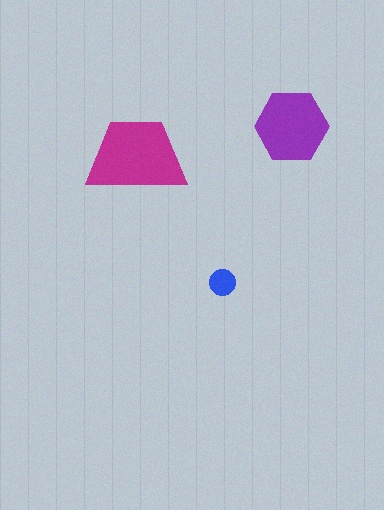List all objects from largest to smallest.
The magenta trapezoid, the purple hexagon, the blue circle.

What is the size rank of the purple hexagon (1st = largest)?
2nd.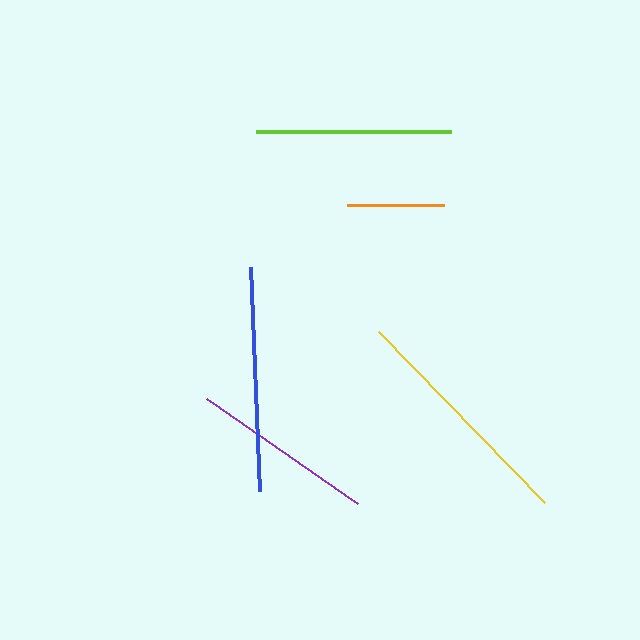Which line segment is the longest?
The yellow line is the longest at approximately 238 pixels.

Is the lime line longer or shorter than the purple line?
The lime line is longer than the purple line.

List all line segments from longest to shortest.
From longest to shortest: yellow, blue, lime, purple, orange.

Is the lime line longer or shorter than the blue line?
The blue line is longer than the lime line.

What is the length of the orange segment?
The orange segment is approximately 97 pixels long.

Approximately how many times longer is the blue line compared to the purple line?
The blue line is approximately 1.2 times the length of the purple line.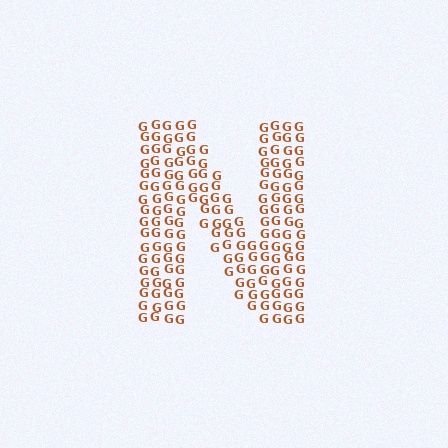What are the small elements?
The small elements are letter G's.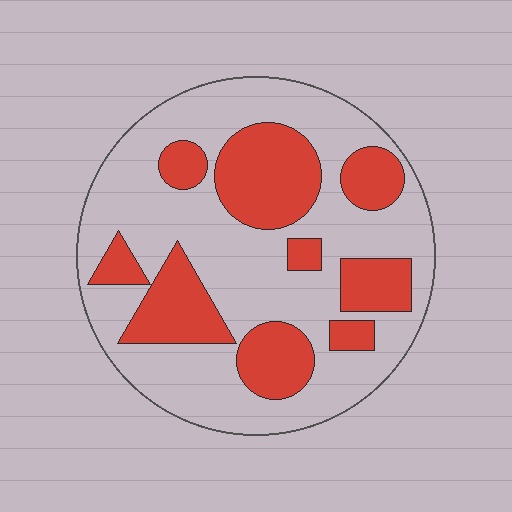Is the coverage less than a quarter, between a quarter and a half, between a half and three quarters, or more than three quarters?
Between a quarter and a half.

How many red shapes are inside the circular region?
9.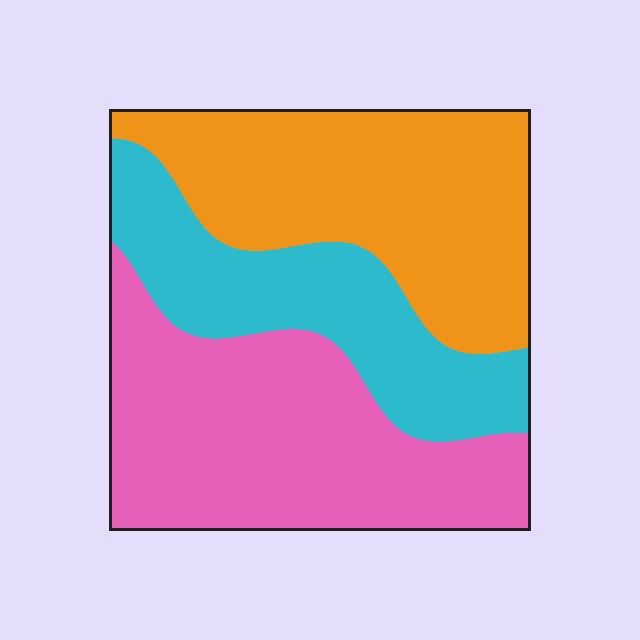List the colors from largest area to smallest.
From largest to smallest: pink, orange, cyan.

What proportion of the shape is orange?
Orange takes up about three eighths (3/8) of the shape.